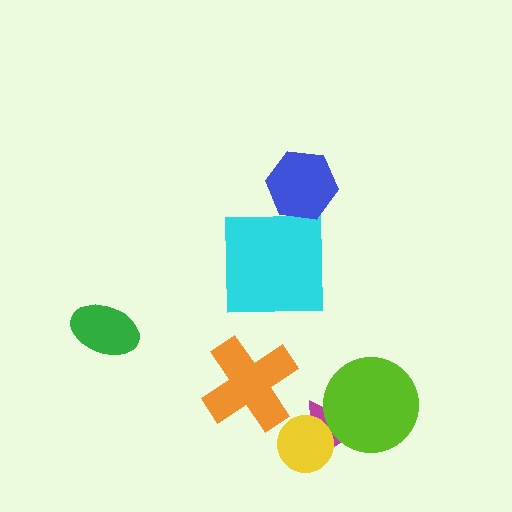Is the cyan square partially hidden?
No, no other shape covers it.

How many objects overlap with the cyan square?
0 objects overlap with the cyan square.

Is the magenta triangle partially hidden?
Yes, it is partially covered by another shape.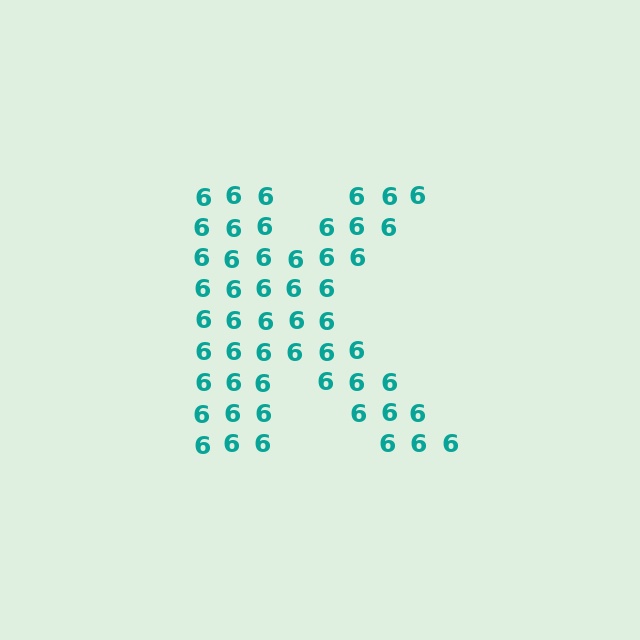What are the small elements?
The small elements are digit 6's.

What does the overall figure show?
The overall figure shows the letter K.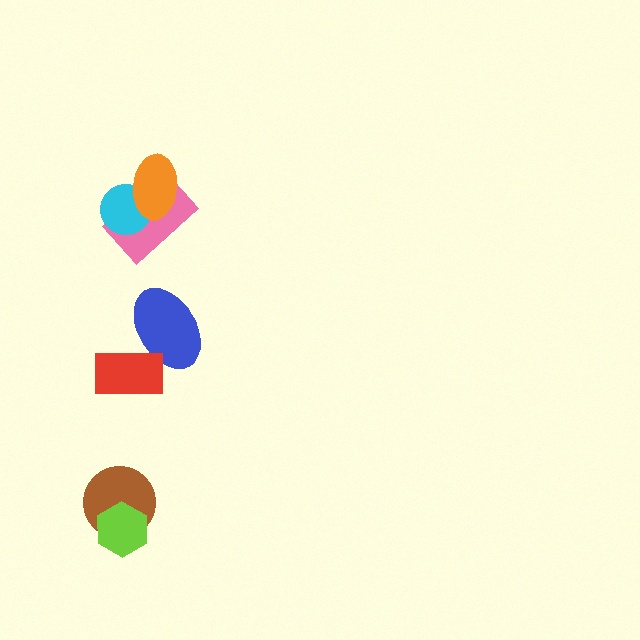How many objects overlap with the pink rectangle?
2 objects overlap with the pink rectangle.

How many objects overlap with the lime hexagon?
1 object overlaps with the lime hexagon.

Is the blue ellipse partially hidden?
Yes, it is partially covered by another shape.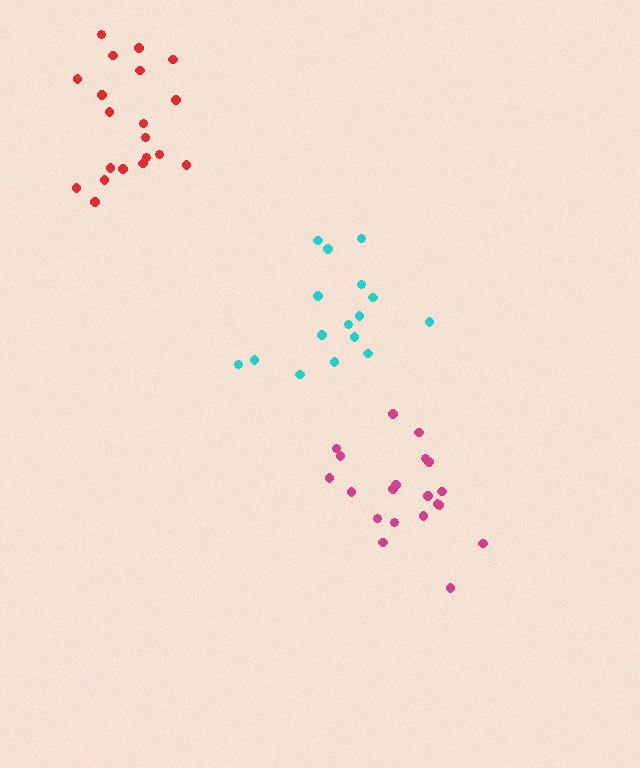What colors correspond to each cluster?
The clusters are colored: cyan, magenta, red.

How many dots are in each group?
Group 1: 16 dots, Group 2: 20 dots, Group 3: 20 dots (56 total).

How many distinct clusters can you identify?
There are 3 distinct clusters.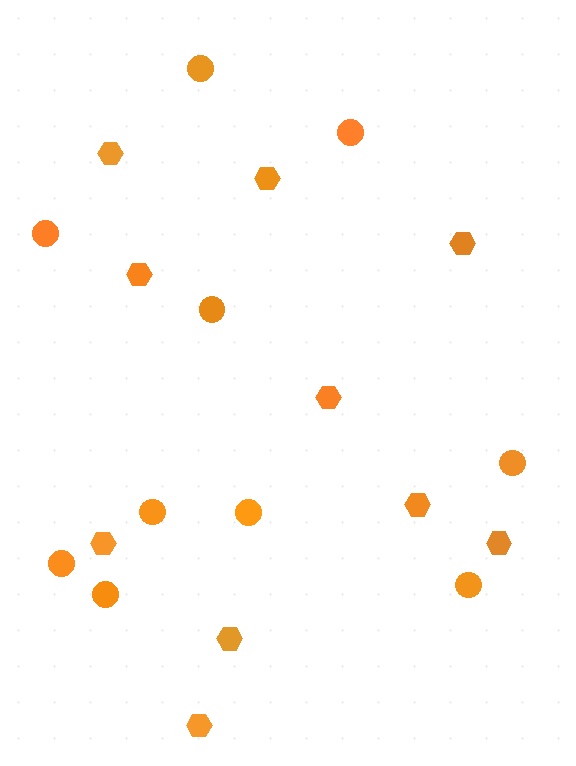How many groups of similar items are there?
There are 2 groups: one group of circles (10) and one group of hexagons (10).